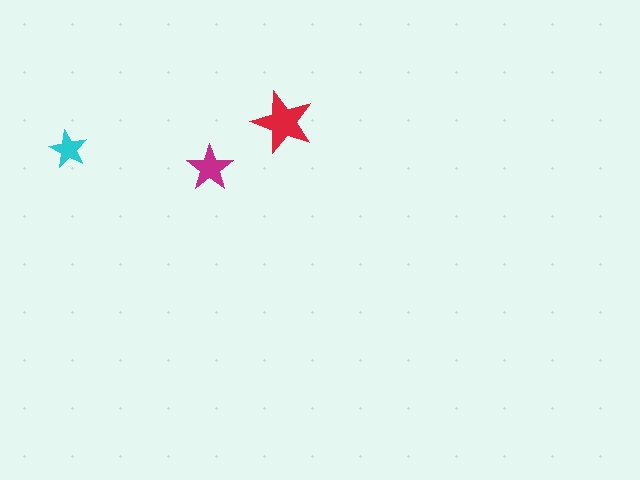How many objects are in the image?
There are 3 objects in the image.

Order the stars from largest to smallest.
the red one, the magenta one, the cyan one.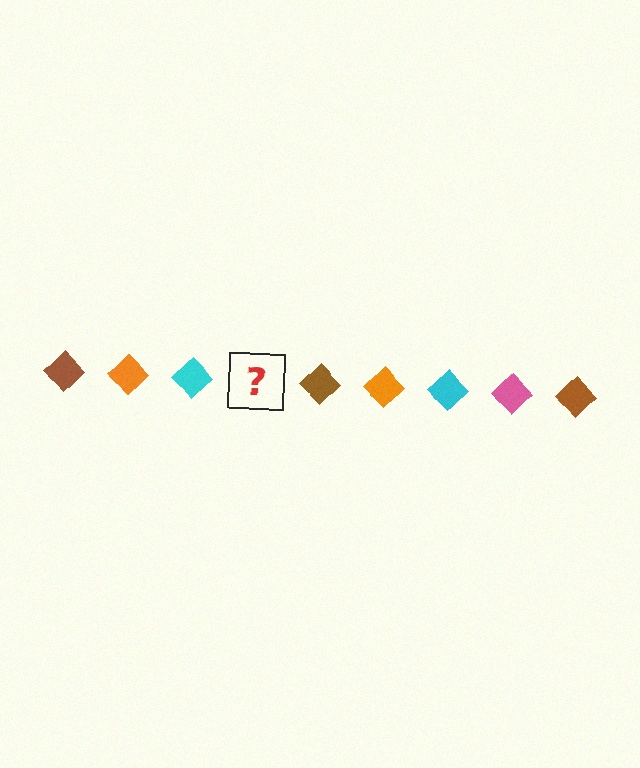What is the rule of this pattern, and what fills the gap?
The rule is that the pattern cycles through brown, orange, cyan, pink diamonds. The gap should be filled with a pink diamond.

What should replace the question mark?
The question mark should be replaced with a pink diamond.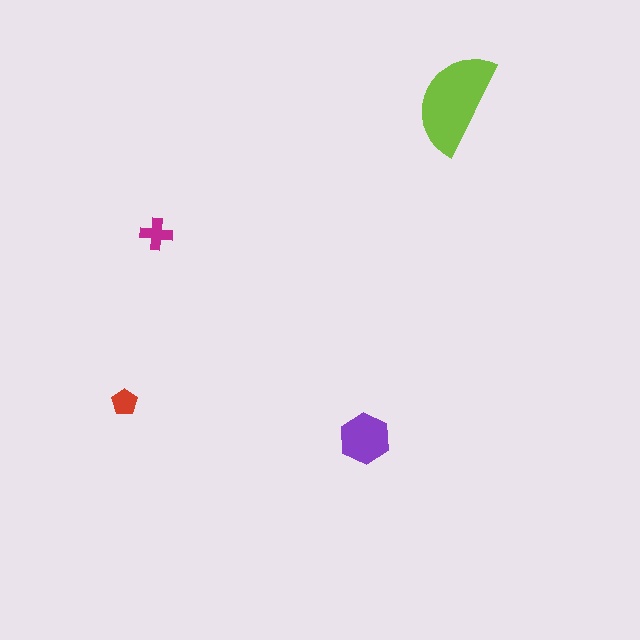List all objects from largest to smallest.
The lime semicircle, the purple hexagon, the magenta cross, the red pentagon.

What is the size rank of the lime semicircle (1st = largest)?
1st.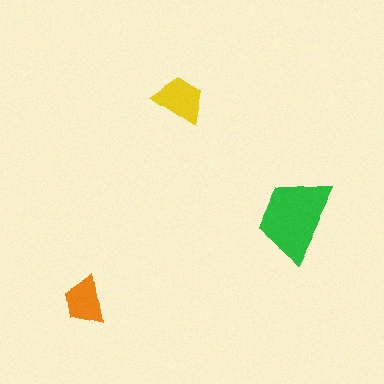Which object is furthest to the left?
The orange trapezoid is leftmost.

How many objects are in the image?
There are 3 objects in the image.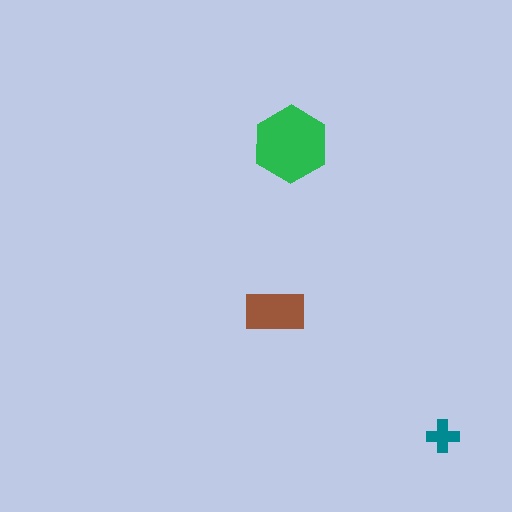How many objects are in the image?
There are 3 objects in the image.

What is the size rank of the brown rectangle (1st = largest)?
2nd.